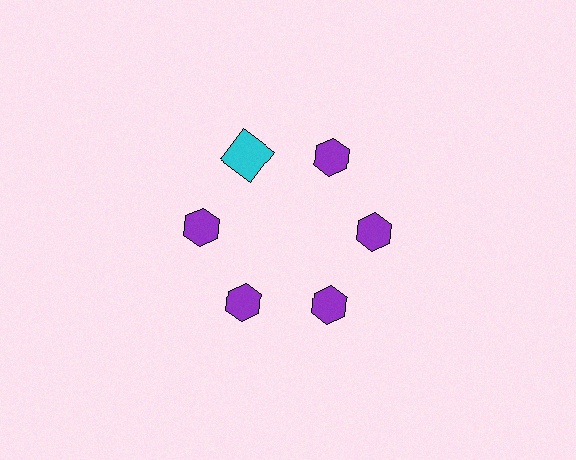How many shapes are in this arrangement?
There are 6 shapes arranged in a ring pattern.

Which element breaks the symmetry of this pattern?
The cyan square at roughly the 11 o'clock position breaks the symmetry. All other shapes are purple hexagons.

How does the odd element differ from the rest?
It differs in both color (cyan instead of purple) and shape (square instead of hexagon).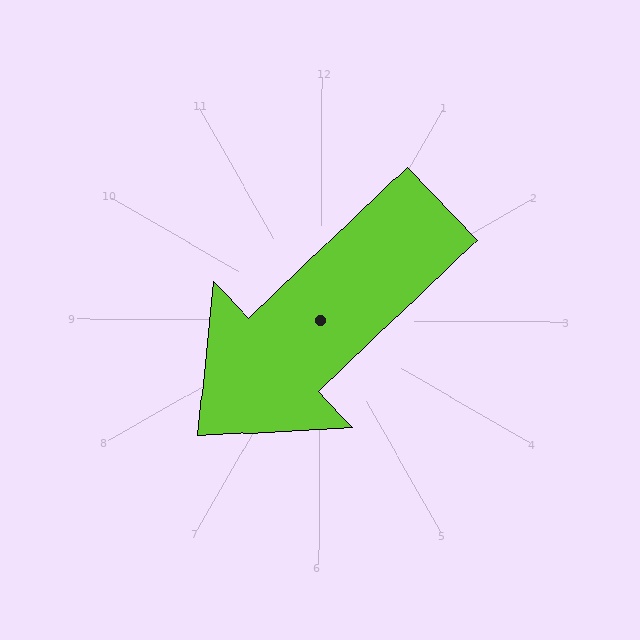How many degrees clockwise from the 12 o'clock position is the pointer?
Approximately 226 degrees.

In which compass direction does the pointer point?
Southwest.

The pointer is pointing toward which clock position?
Roughly 8 o'clock.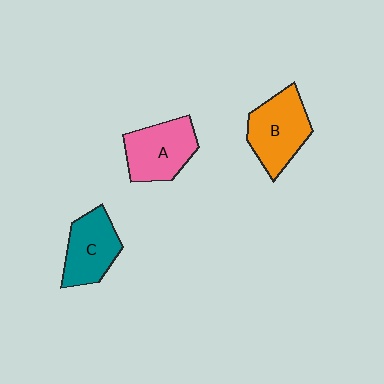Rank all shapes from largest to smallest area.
From largest to smallest: B (orange), A (pink), C (teal).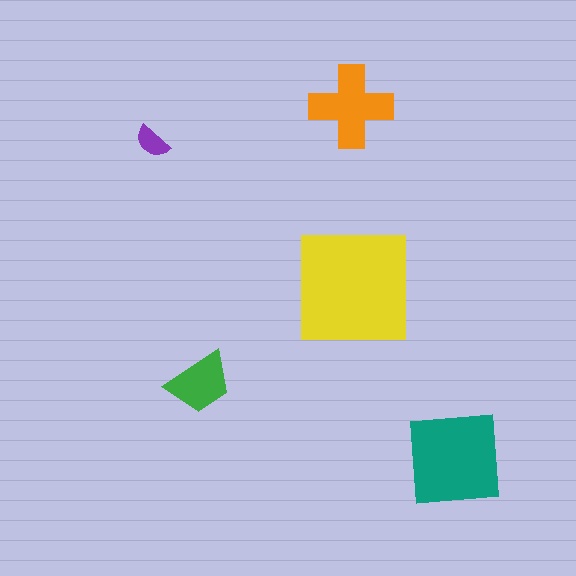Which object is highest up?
The orange cross is topmost.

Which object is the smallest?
The purple semicircle.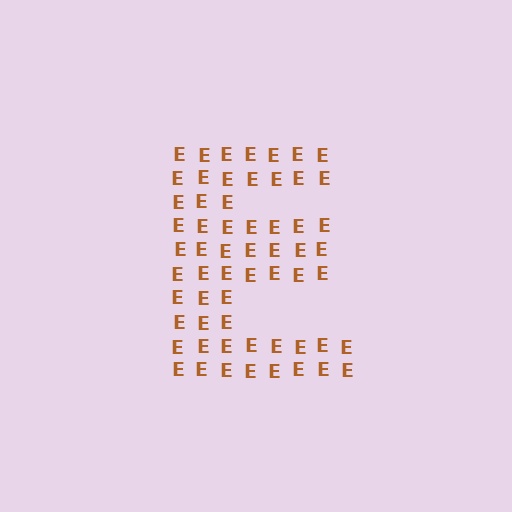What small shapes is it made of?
It is made of small letter E's.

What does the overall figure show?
The overall figure shows the letter E.